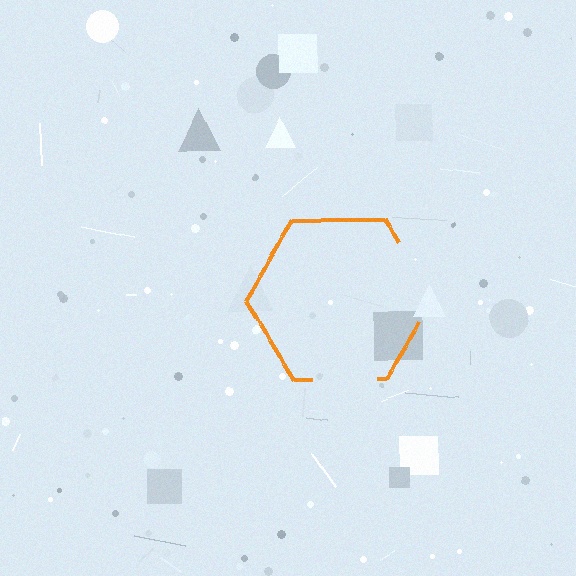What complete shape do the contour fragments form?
The contour fragments form a hexagon.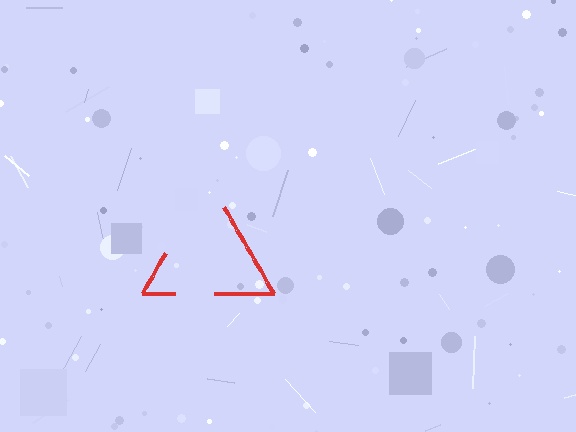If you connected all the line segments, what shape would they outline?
They would outline a triangle.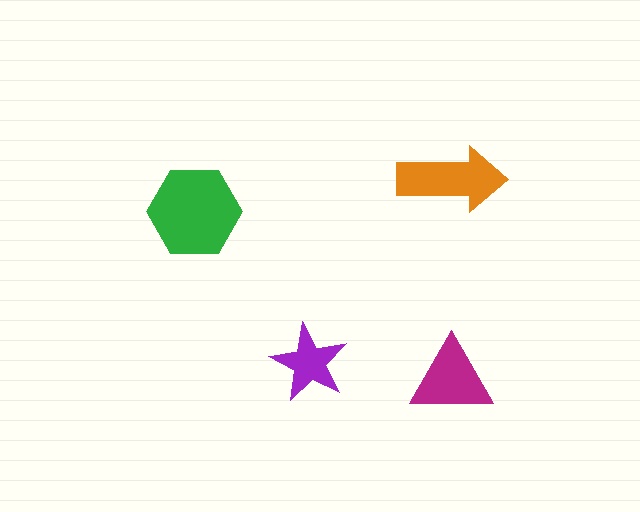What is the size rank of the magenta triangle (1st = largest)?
3rd.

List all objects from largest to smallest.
The green hexagon, the orange arrow, the magenta triangle, the purple star.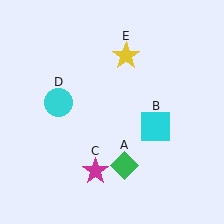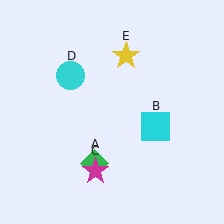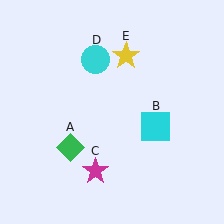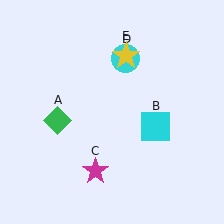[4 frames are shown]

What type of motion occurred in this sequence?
The green diamond (object A), cyan circle (object D) rotated clockwise around the center of the scene.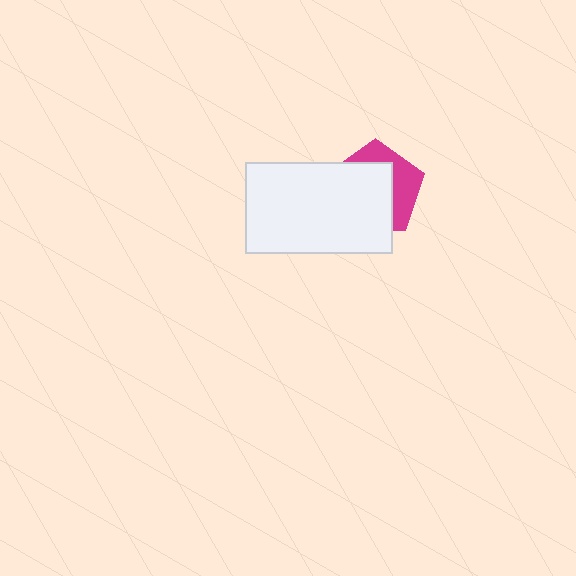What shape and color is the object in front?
The object in front is a white rectangle.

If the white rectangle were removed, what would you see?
You would see the complete magenta pentagon.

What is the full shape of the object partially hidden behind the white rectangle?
The partially hidden object is a magenta pentagon.